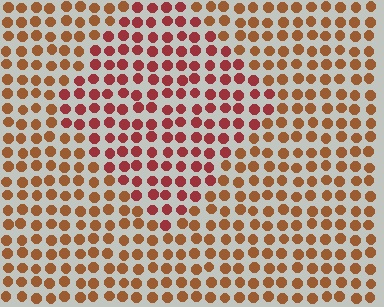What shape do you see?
I see a diamond.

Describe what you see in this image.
The image is filled with small brown elements in a uniform arrangement. A diamond-shaped region is visible where the elements are tinted to a slightly different hue, forming a subtle color boundary.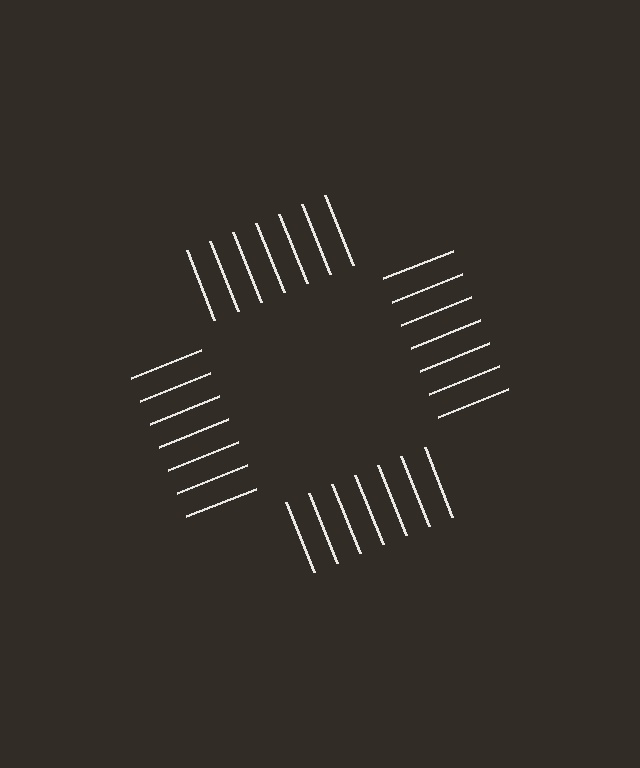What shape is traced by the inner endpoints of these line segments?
An illusory square — the line segments terminate on its edges but no continuous stroke is drawn.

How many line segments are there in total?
28 — 7 along each of the 4 edges.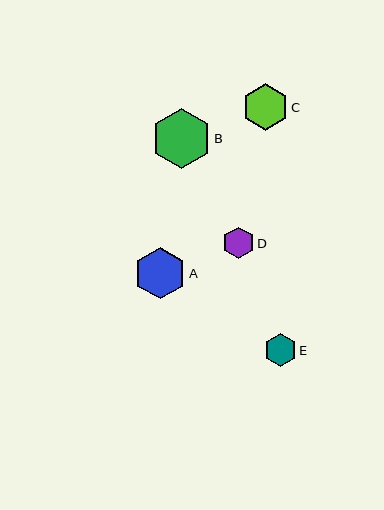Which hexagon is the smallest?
Hexagon D is the smallest with a size of approximately 32 pixels.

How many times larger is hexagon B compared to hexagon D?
Hexagon B is approximately 1.9 times the size of hexagon D.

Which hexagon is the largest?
Hexagon B is the largest with a size of approximately 60 pixels.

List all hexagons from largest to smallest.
From largest to smallest: B, A, C, E, D.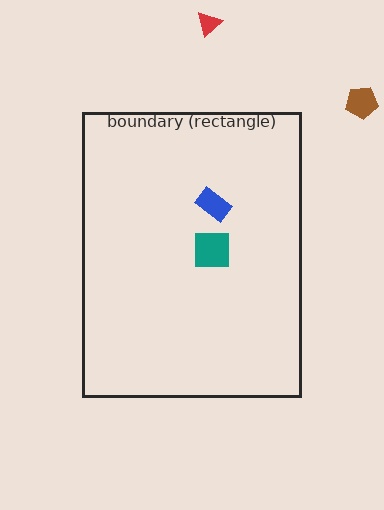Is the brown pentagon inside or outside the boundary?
Outside.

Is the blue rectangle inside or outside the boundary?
Inside.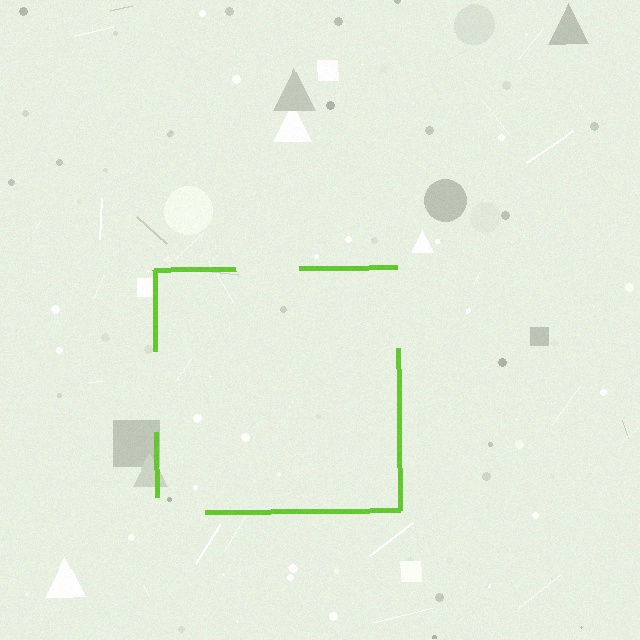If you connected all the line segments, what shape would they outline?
They would outline a square.